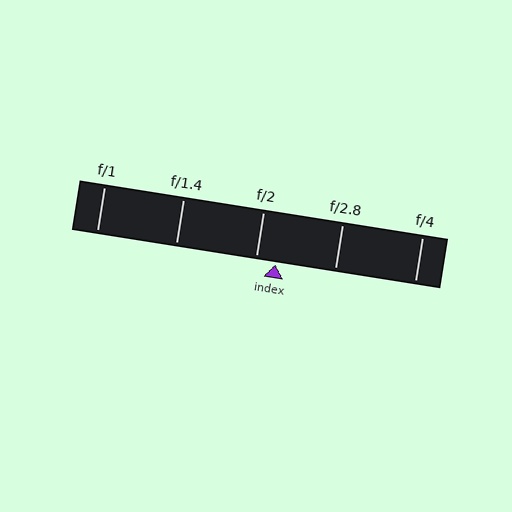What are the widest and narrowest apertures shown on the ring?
The widest aperture shown is f/1 and the narrowest is f/4.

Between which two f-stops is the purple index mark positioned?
The index mark is between f/2 and f/2.8.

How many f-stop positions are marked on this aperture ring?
There are 5 f-stop positions marked.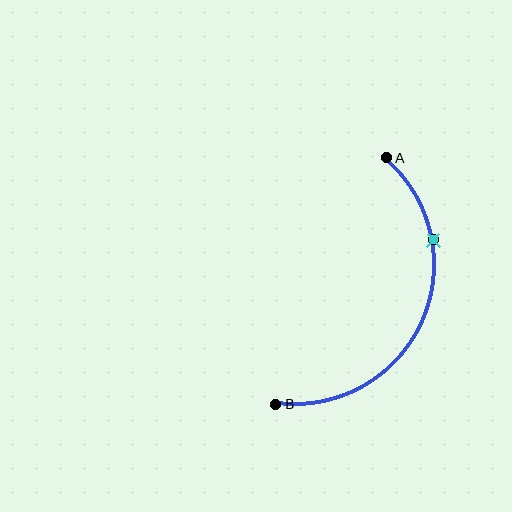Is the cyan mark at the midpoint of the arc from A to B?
No. The cyan mark lies on the arc but is closer to endpoint A. The arc midpoint would be at the point on the curve equidistant along the arc from both A and B.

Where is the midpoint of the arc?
The arc midpoint is the point on the curve farthest from the straight line joining A and B. It sits to the right of that line.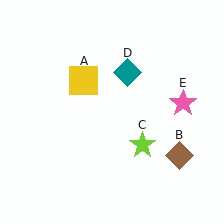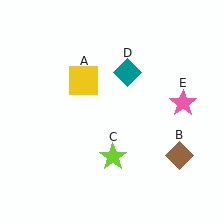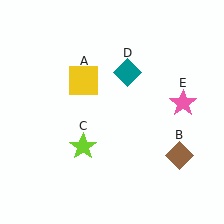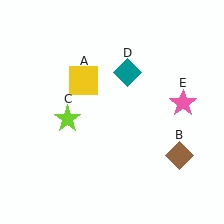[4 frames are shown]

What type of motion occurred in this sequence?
The lime star (object C) rotated clockwise around the center of the scene.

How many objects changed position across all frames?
1 object changed position: lime star (object C).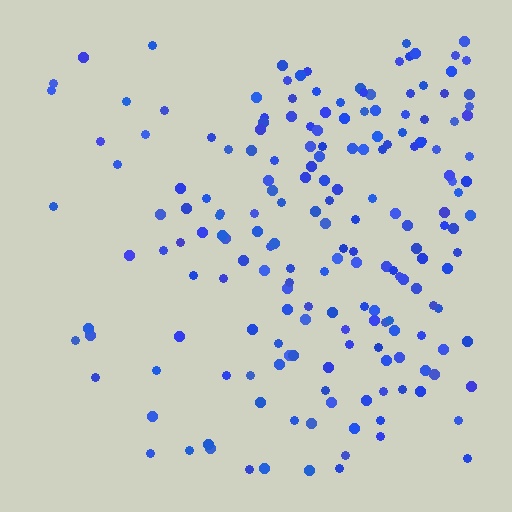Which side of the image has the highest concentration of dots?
The right.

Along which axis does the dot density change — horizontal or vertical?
Horizontal.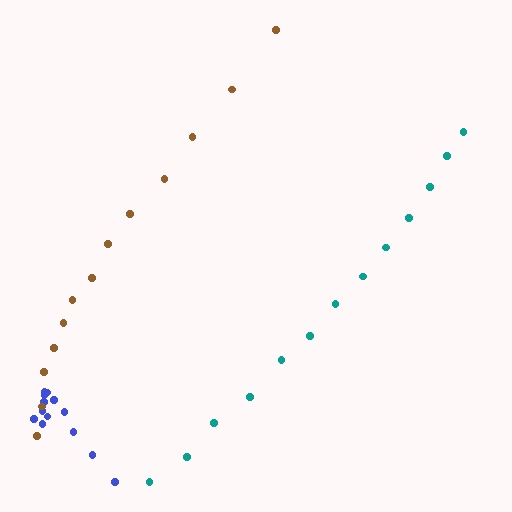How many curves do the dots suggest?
There are 3 distinct paths.